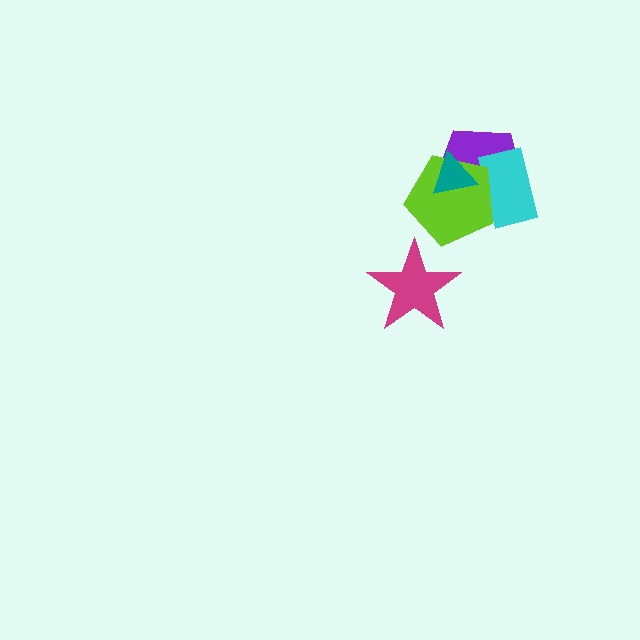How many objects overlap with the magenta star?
0 objects overlap with the magenta star.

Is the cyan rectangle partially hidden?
Yes, it is partially covered by another shape.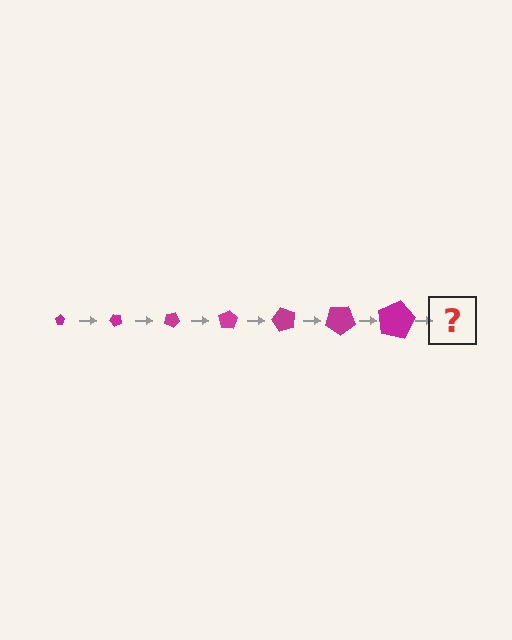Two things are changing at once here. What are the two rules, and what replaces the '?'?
The two rules are that the pentagon grows larger each step and it rotates 50 degrees each step. The '?' should be a pentagon, larger than the previous one and rotated 350 degrees from the start.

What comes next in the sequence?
The next element should be a pentagon, larger than the previous one and rotated 350 degrees from the start.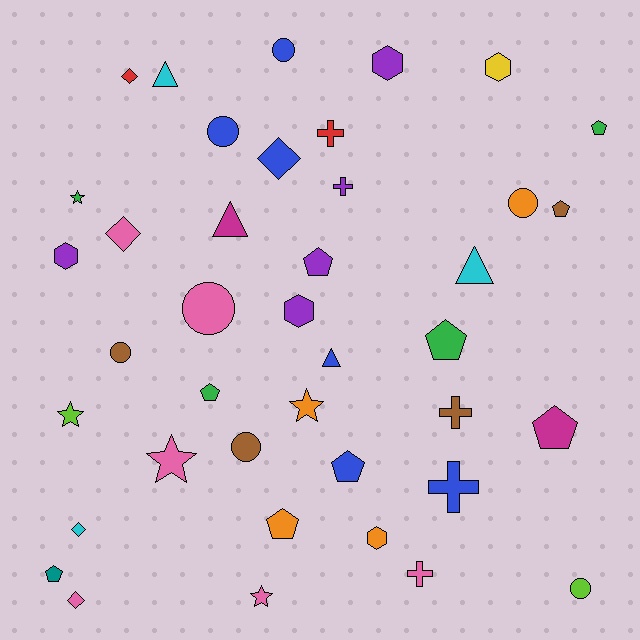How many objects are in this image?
There are 40 objects.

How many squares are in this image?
There are no squares.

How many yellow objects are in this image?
There is 1 yellow object.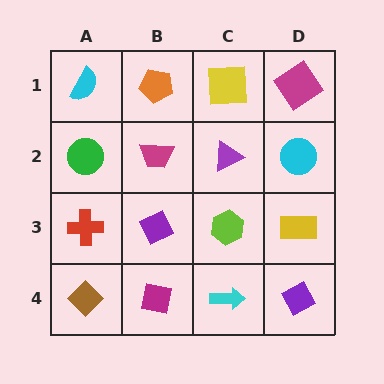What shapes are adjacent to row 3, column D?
A cyan circle (row 2, column D), a purple diamond (row 4, column D), a lime hexagon (row 3, column C).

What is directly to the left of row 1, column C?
An orange pentagon.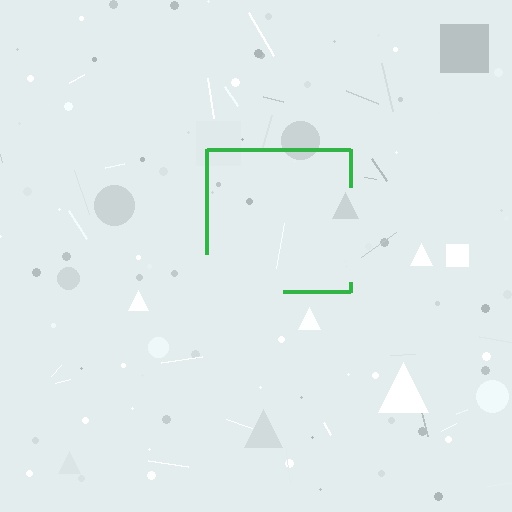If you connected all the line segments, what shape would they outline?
They would outline a square.